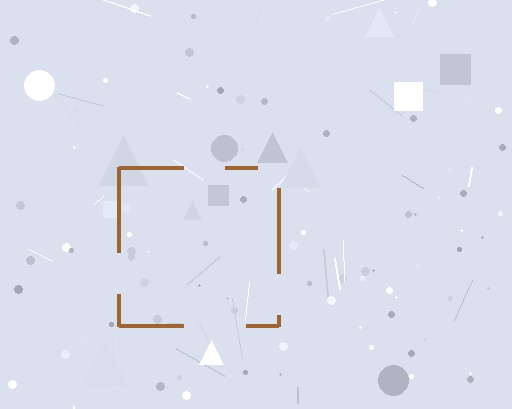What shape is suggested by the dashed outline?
The dashed outline suggests a square.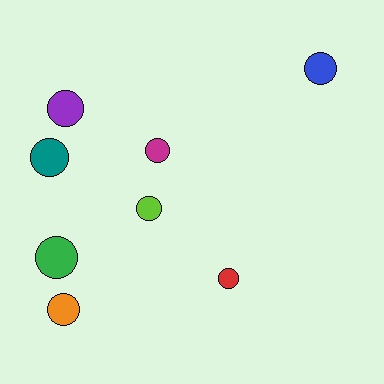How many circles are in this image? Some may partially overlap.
There are 8 circles.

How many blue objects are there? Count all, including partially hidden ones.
There is 1 blue object.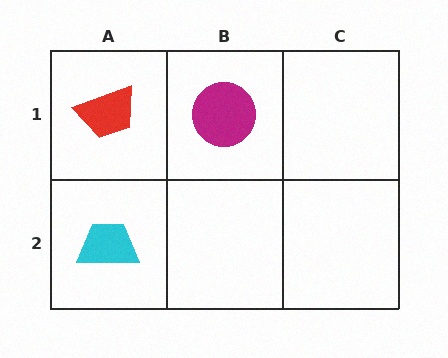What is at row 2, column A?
A cyan trapezoid.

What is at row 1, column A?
A red trapezoid.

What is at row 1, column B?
A magenta circle.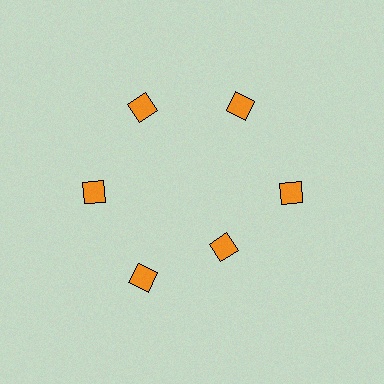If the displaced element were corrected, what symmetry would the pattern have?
It would have 6-fold rotational symmetry — the pattern would map onto itself every 60 degrees.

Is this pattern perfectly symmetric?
No. The 6 orange diamonds are arranged in a ring, but one element near the 5 o'clock position is pulled inward toward the center, breaking the 6-fold rotational symmetry.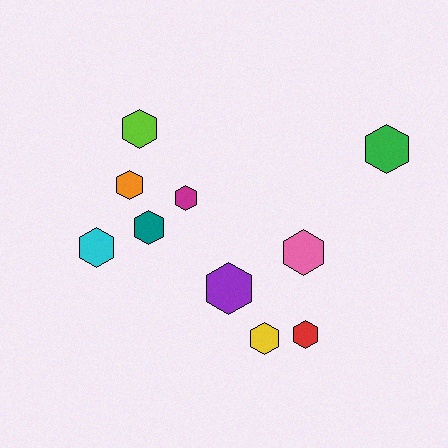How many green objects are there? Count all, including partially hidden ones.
There is 1 green object.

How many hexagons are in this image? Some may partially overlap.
There are 10 hexagons.